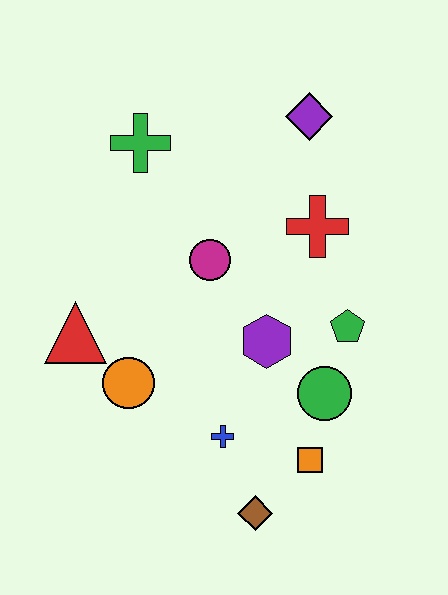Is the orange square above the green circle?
No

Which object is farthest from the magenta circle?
The brown diamond is farthest from the magenta circle.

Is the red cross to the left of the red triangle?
No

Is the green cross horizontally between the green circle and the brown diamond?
No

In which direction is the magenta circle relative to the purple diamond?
The magenta circle is below the purple diamond.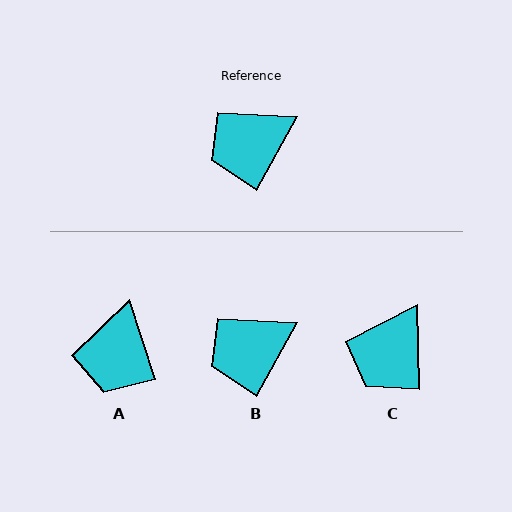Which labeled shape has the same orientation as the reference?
B.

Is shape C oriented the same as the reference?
No, it is off by about 31 degrees.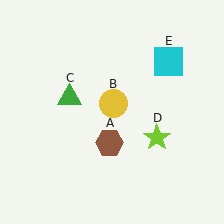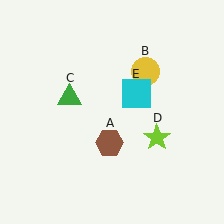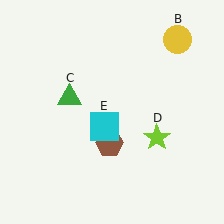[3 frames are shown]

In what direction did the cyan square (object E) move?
The cyan square (object E) moved down and to the left.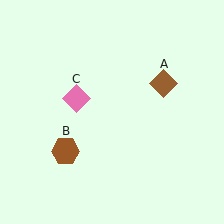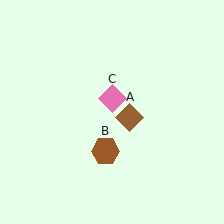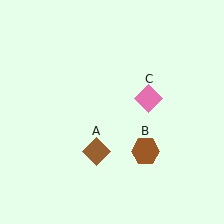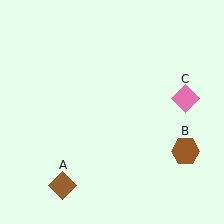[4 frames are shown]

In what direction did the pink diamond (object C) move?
The pink diamond (object C) moved right.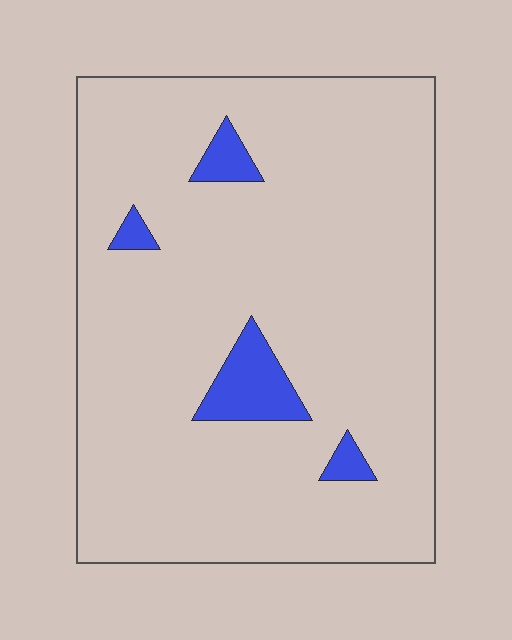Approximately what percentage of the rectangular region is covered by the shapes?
Approximately 5%.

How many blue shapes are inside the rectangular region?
4.